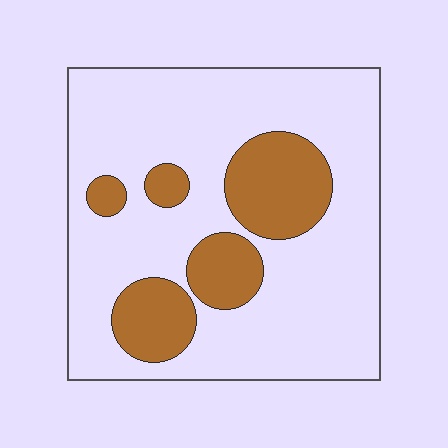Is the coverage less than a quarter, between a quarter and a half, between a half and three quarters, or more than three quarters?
Less than a quarter.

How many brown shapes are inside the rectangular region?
5.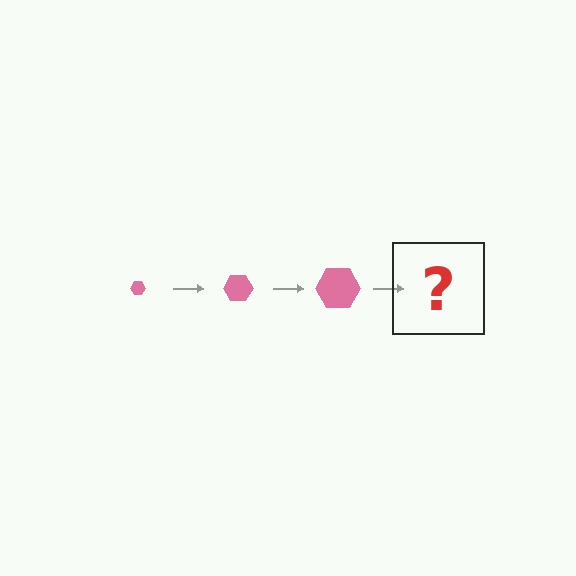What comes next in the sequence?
The next element should be a pink hexagon, larger than the previous one.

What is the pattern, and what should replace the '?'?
The pattern is that the hexagon gets progressively larger each step. The '?' should be a pink hexagon, larger than the previous one.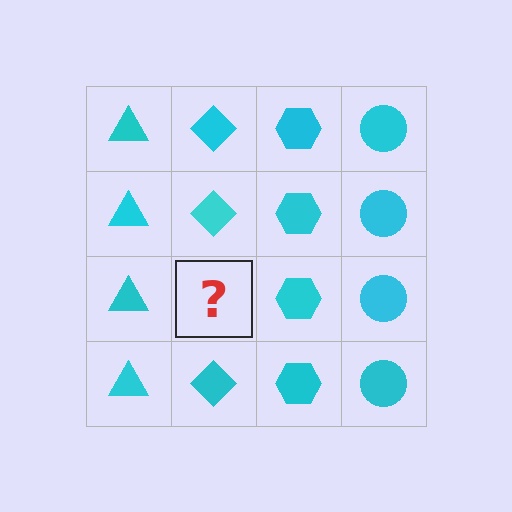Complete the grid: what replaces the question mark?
The question mark should be replaced with a cyan diamond.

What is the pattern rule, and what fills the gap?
The rule is that each column has a consistent shape. The gap should be filled with a cyan diamond.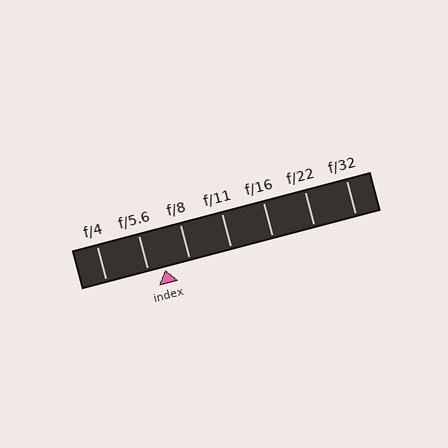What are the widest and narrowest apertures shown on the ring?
The widest aperture shown is f/4 and the narrowest is f/32.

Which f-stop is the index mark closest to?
The index mark is closest to f/5.6.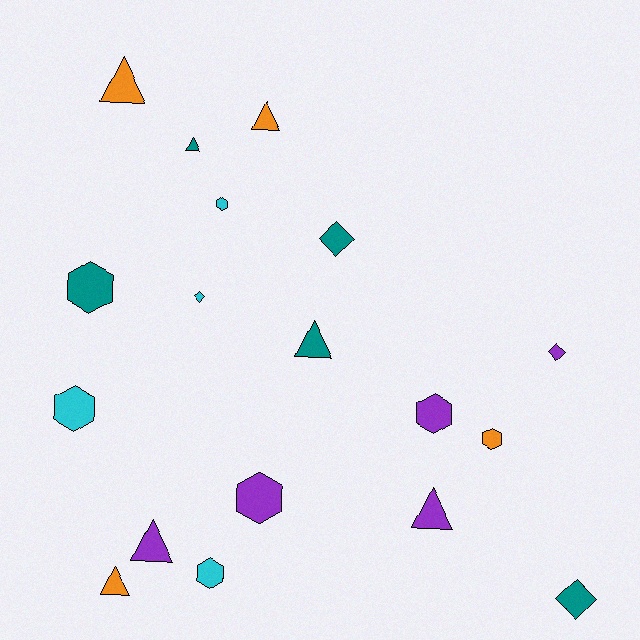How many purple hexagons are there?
There are 2 purple hexagons.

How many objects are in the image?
There are 18 objects.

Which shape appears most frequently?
Triangle, with 7 objects.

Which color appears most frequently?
Purple, with 5 objects.